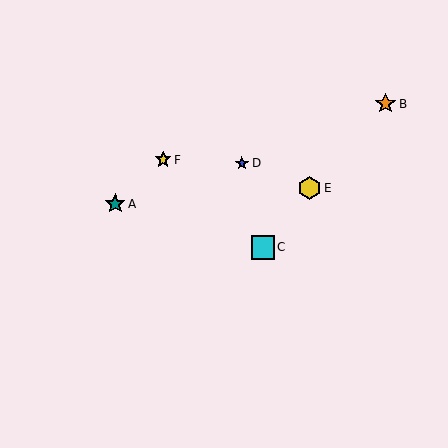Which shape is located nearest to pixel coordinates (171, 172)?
The yellow star (labeled F) at (163, 160) is nearest to that location.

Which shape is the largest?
The cyan square (labeled C) is the largest.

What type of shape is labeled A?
Shape A is a teal star.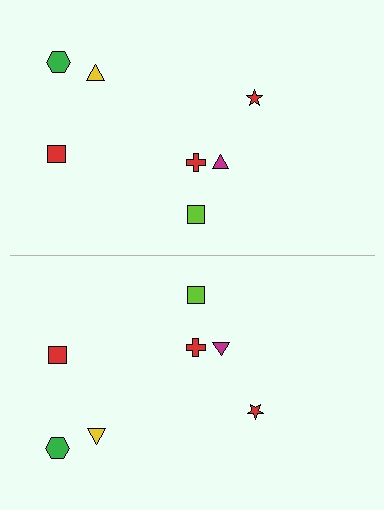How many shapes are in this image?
There are 14 shapes in this image.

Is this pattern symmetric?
Yes, this pattern has bilateral (reflection) symmetry.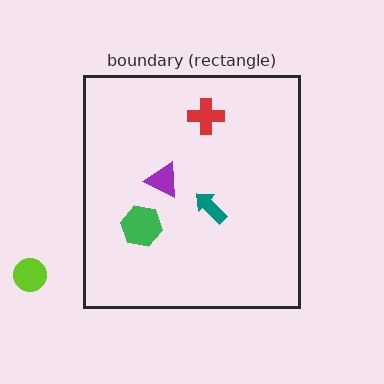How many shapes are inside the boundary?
4 inside, 1 outside.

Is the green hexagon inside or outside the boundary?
Inside.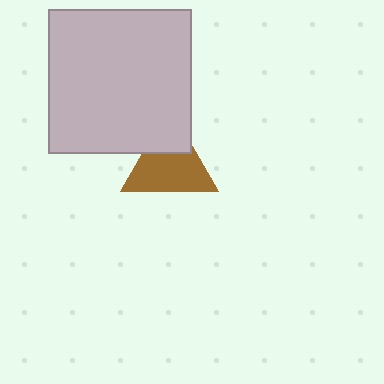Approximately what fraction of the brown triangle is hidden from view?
Roughly 30% of the brown triangle is hidden behind the light gray square.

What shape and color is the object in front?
The object in front is a light gray square.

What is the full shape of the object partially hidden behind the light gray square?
The partially hidden object is a brown triangle.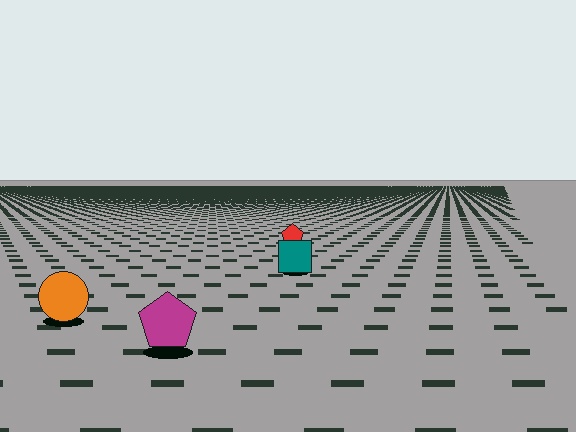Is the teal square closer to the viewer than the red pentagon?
Yes. The teal square is closer — you can tell from the texture gradient: the ground texture is coarser near it.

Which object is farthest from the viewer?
The red pentagon is farthest from the viewer. It appears smaller and the ground texture around it is denser.